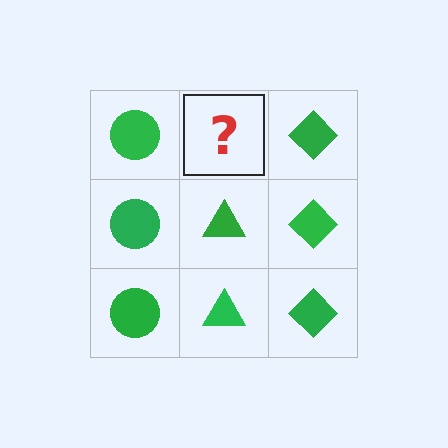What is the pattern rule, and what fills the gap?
The rule is that each column has a consistent shape. The gap should be filled with a green triangle.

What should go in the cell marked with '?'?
The missing cell should contain a green triangle.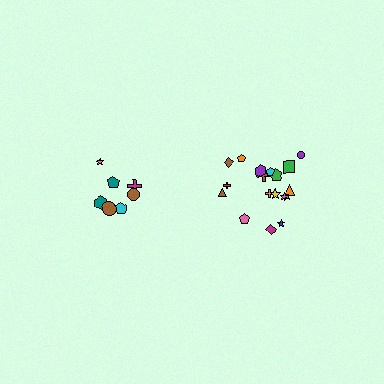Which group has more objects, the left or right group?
The right group.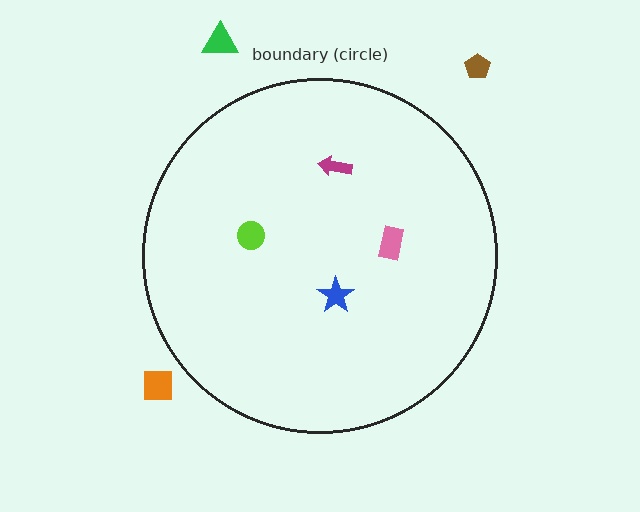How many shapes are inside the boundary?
4 inside, 3 outside.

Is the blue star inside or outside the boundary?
Inside.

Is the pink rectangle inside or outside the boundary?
Inside.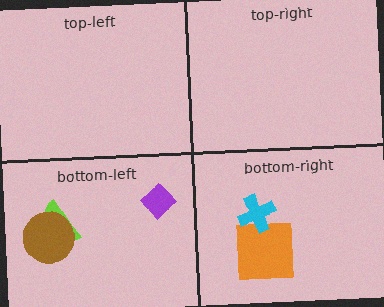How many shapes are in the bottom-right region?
2.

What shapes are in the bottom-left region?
The lime semicircle, the purple diamond, the brown circle.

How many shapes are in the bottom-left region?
3.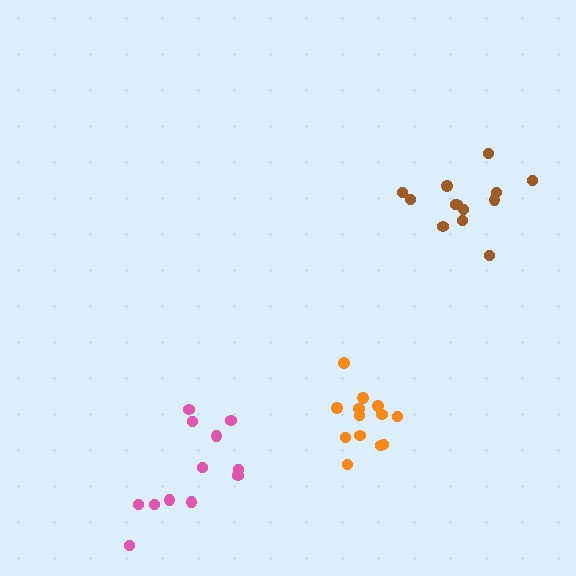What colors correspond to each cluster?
The clusters are colored: orange, pink, brown.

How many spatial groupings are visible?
There are 3 spatial groupings.